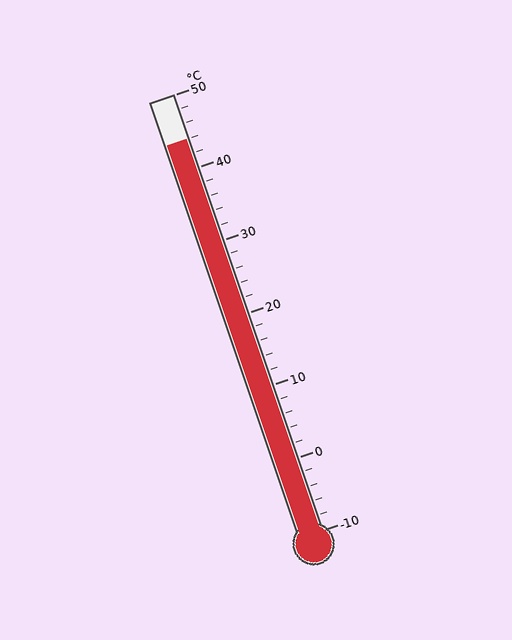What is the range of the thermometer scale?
The thermometer scale ranges from -10°C to 50°C.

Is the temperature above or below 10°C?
The temperature is above 10°C.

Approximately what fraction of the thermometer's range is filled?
The thermometer is filled to approximately 90% of its range.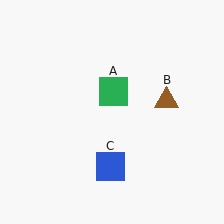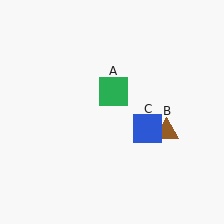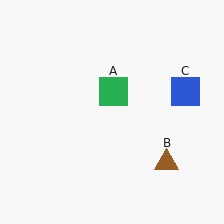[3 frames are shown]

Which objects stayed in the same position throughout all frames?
Green square (object A) remained stationary.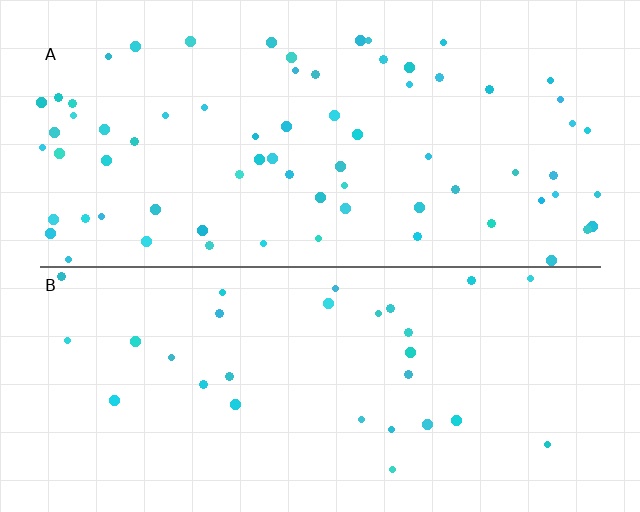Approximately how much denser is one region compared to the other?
Approximately 2.4× — region A over region B.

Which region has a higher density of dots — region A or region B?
A (the top).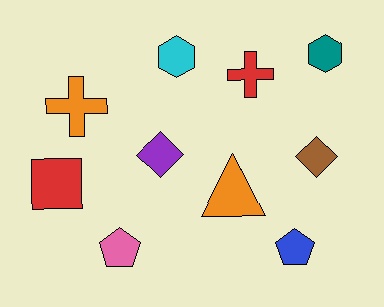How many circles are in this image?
There are no circles.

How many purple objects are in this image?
There is 1 purple object.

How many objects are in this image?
There are 10 objects.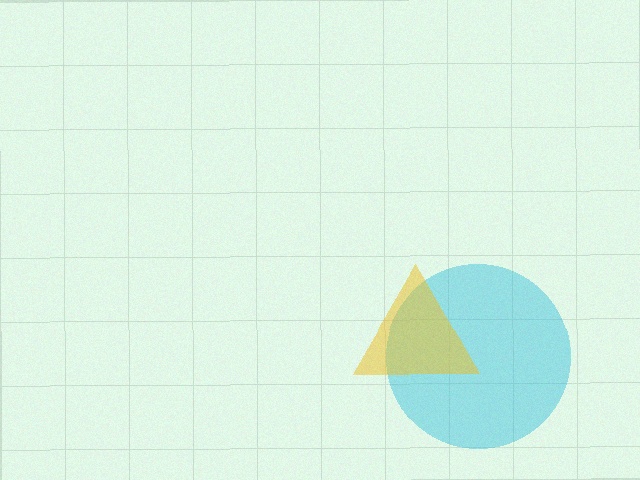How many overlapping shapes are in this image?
There are 2 overlapping shapes in the image.